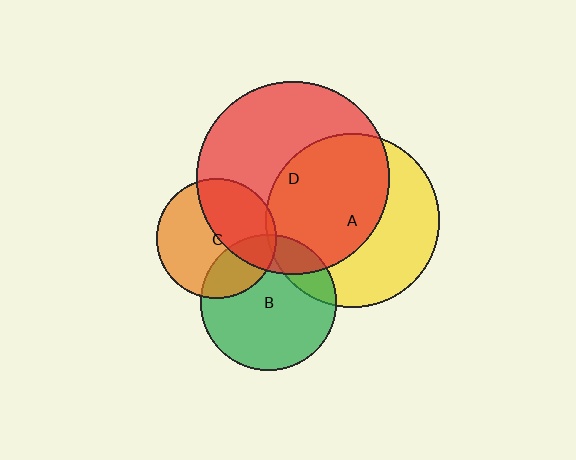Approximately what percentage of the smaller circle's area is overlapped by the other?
Approximately 40%.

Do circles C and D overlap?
Yes.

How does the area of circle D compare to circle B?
Approximately 2.0 times.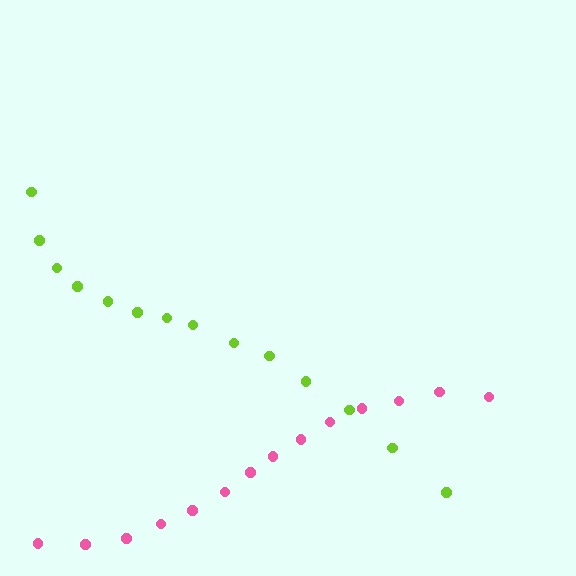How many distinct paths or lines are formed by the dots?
There are 2 distinct paths.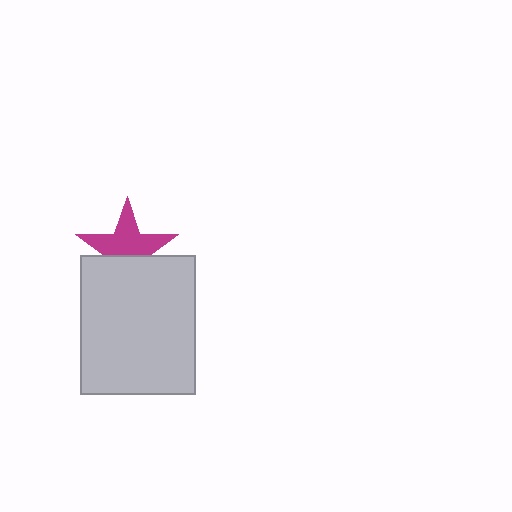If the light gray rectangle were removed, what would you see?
You would see the complete magenta star.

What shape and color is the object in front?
The object in front is a light gray rectangle.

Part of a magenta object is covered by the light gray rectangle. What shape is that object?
It is a star.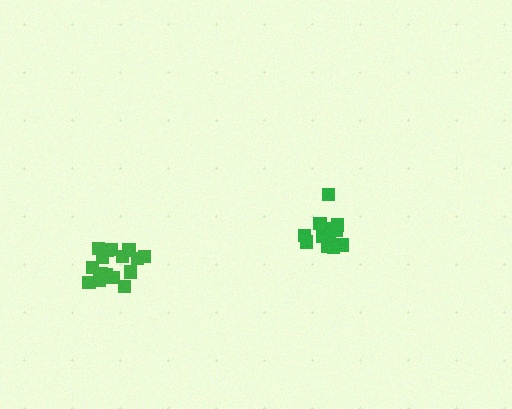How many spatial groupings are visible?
There are 2 spatial groupings.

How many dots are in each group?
Group 1: 16 dots, Group 2: 12 dots (28 total).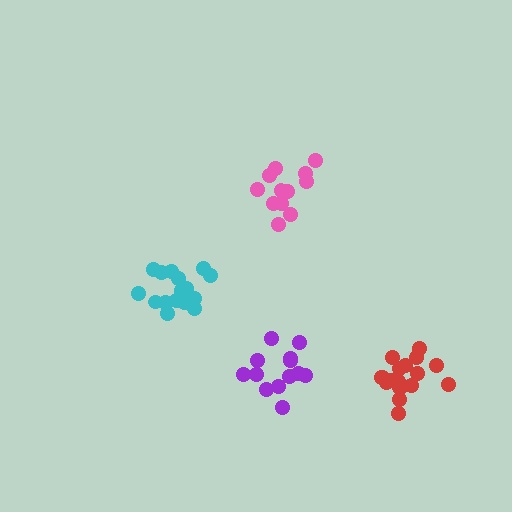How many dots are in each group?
Group 1: 13 dots, Group 2: 12 dots, Group 3: 16 dots, Group 4: 18 dots (59 total).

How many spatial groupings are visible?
There are 4 spatial groupings.